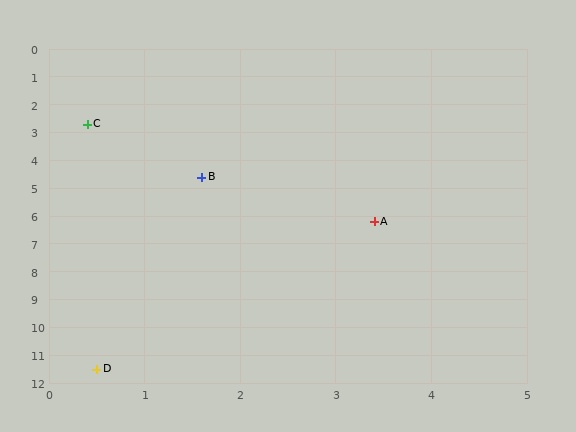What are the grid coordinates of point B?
Point B is at approximately (1.6, 4.6).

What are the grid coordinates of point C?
Point C is at approximately (0.4, 2.7).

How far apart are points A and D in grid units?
Points A and D are about 6.0 grid units apart.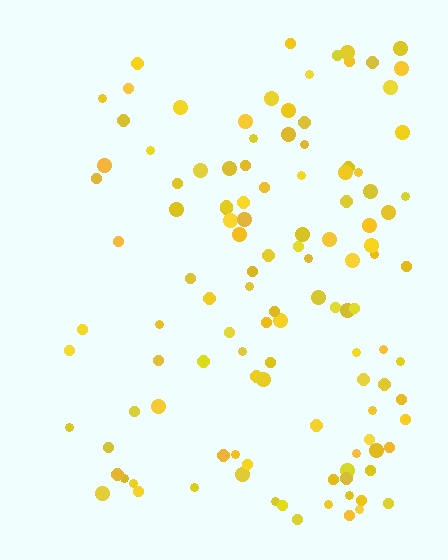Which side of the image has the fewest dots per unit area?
The left.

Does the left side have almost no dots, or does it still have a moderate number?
Still a moderate number, just noticeably fewer than the right.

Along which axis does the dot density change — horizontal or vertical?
Horizontal.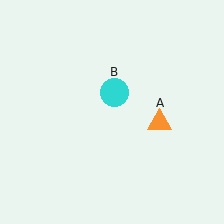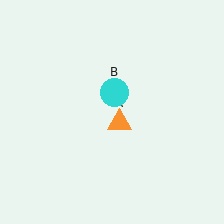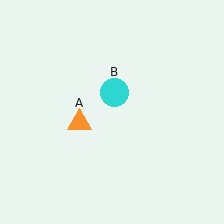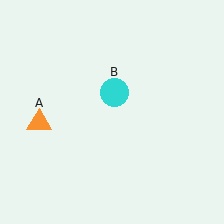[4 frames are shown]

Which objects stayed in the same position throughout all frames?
Cyan circle (object B) remained stationary.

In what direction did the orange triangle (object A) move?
The orange triangle (object A) moved left.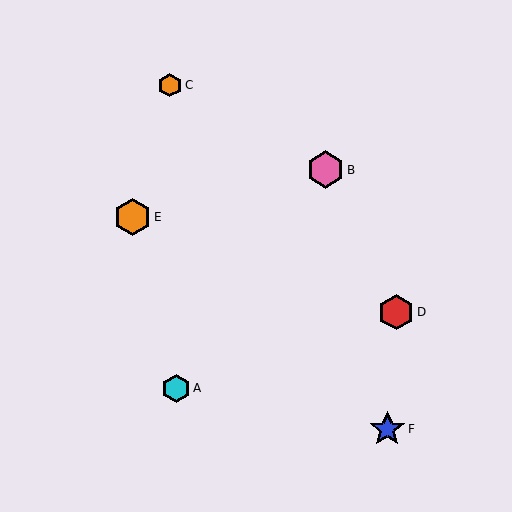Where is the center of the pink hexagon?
The center of the pink hexagon is at (326, 170).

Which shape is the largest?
The pink hexagon (labeled B) is the largest.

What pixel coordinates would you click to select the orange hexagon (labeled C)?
Click at (170, 85) to select the orange hexagon C.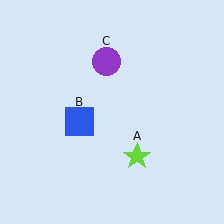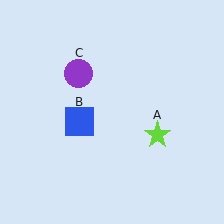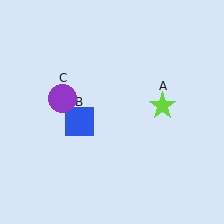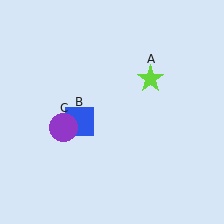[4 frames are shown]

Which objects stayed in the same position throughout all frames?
Blue square (object B) remained stationary.